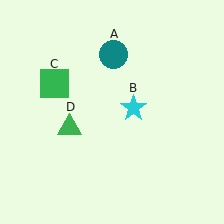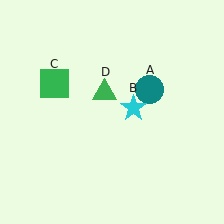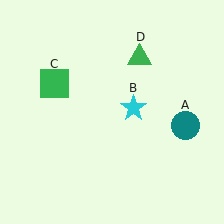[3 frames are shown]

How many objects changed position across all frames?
2 objects changed position: teal circle (object A), green triangle (object D).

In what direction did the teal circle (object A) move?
The teal circle (object A) moved down and to the right.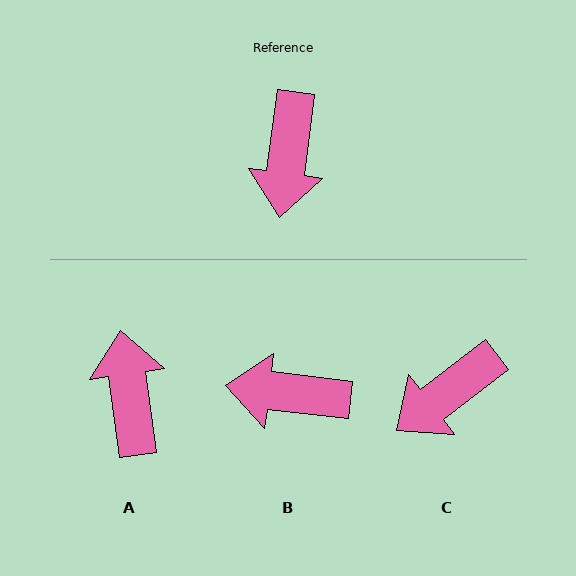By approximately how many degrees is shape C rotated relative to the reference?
Approximately 45 degrees clockwise.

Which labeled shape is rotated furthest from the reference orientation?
A, about 165 degrees away.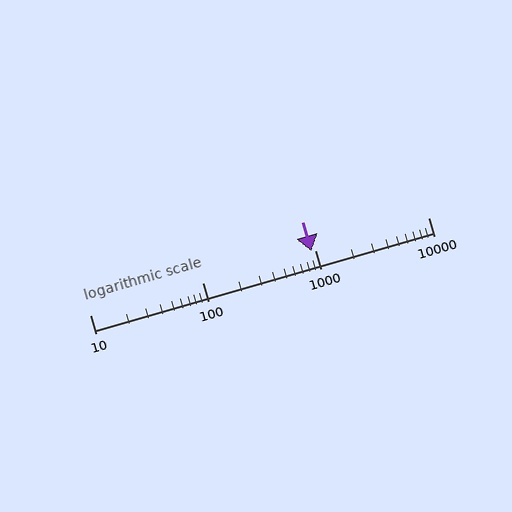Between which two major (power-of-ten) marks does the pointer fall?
The pointer is between 100 and 1000.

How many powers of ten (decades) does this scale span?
The scale spans 3 decades, from 10 to 10000.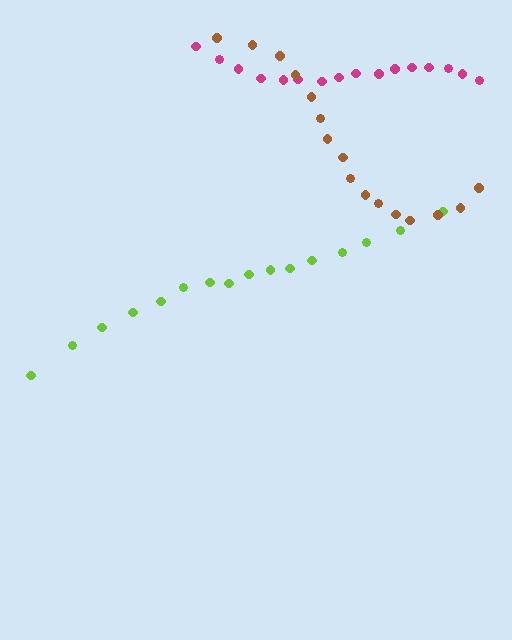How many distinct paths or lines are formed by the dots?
There are 3 distinct paths.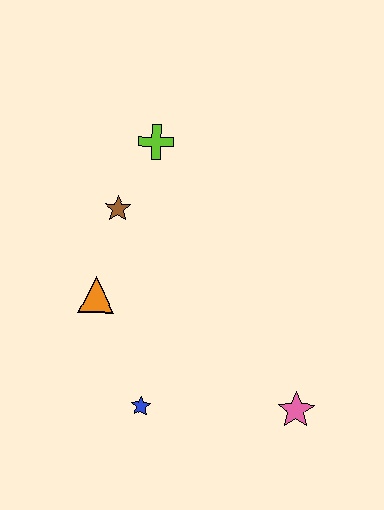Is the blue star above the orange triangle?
No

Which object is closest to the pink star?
The blue star is closest to the pink star.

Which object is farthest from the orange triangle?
The pink star is farthest from the orange triangle.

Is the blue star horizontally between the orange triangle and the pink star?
Yes